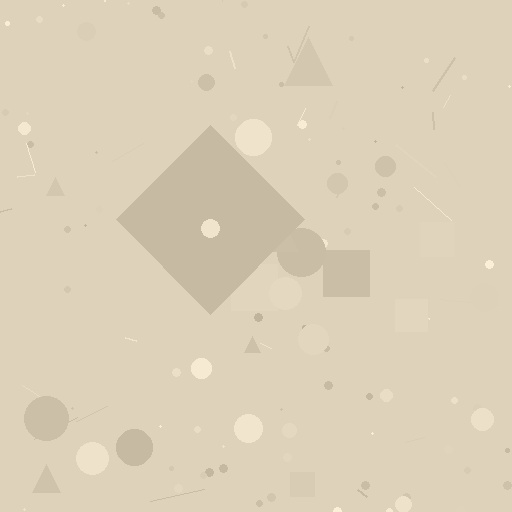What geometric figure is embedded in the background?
A diamond is embedded in the background.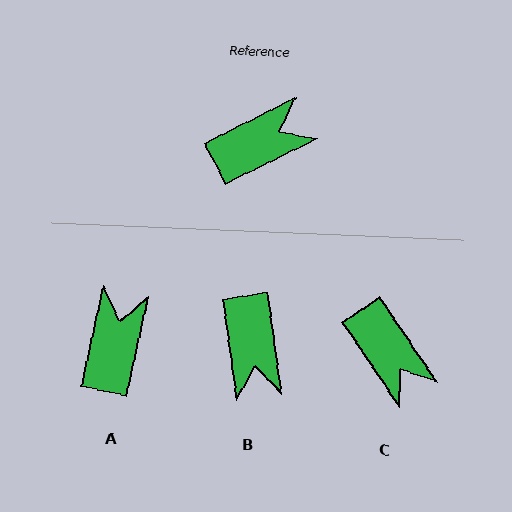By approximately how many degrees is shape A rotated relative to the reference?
Approximately 51 degrees counter-clockwise.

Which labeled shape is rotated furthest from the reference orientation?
B, about 109 degrees away.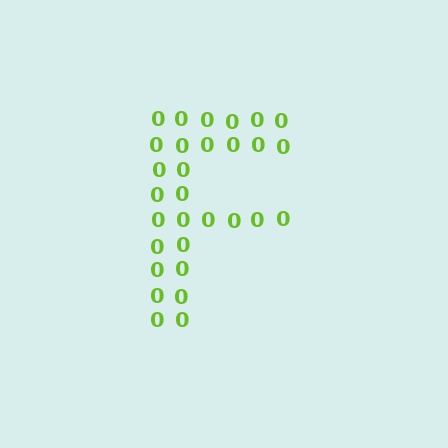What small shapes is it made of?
It is made of small digit 0's.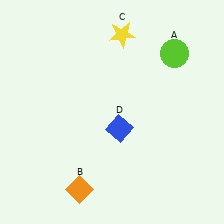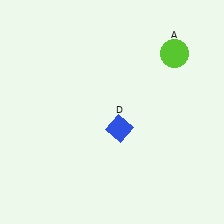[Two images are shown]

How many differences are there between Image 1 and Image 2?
There are 2 differences between the two images.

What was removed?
The orange diamond (B), the yellow star (C) were removed in Image 2.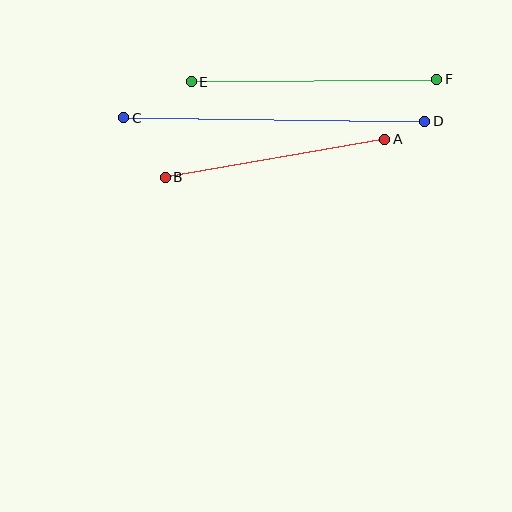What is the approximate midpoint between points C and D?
The midpoint is at approximately (274, 119) pixels.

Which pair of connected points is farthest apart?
Points C and D are farthest apart.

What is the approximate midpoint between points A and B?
The midpoint is at approximately (275, 158) pixels.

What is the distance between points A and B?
The distance is approximately 223 pixels.